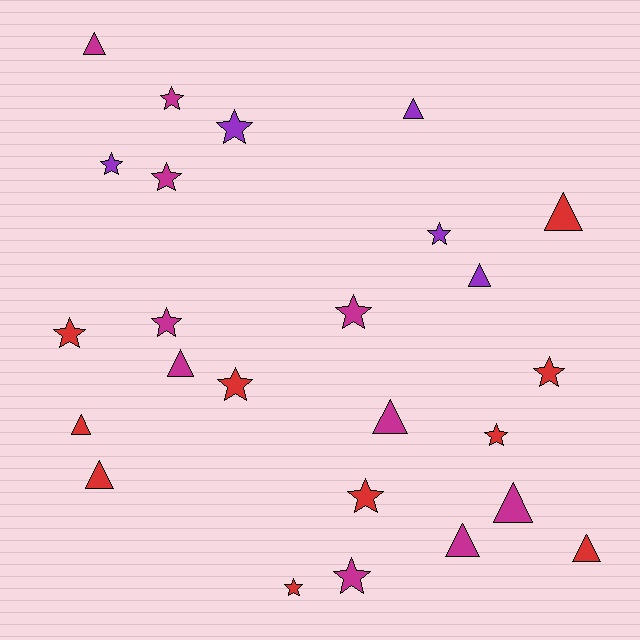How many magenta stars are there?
There are 5 magenta stars.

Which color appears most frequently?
Red, with 10 objects.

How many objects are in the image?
There are 25 objects.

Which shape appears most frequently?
Star, with 14 objects.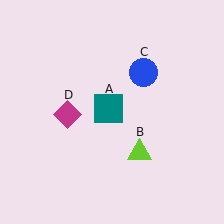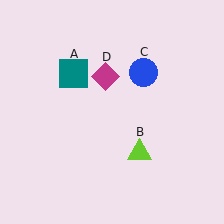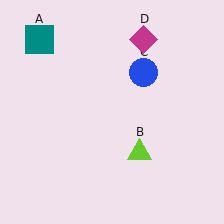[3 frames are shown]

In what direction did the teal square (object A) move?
The teal square (object A) moved up and to the left.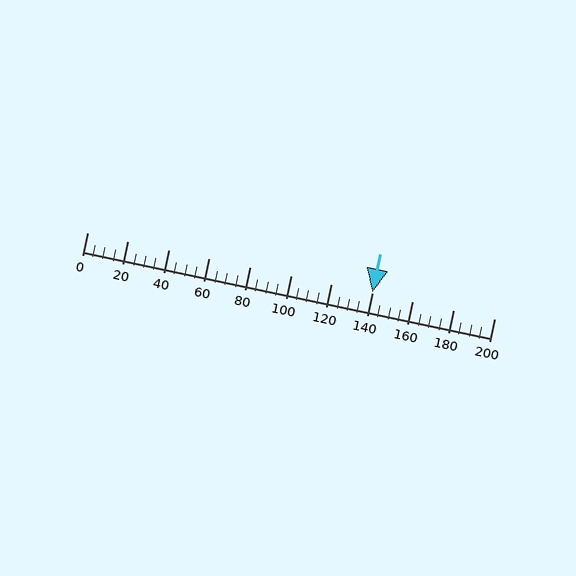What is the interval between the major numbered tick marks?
The major tick marks are spaced 20 units apart.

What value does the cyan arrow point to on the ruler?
The cyan arrow points to approximately 140.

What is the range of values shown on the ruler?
The ruler shows values from 0 to 200.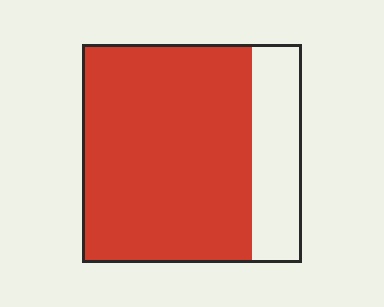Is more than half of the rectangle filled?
Yes.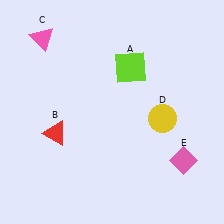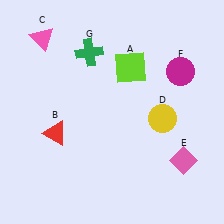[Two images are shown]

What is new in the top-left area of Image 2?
A green cross (G) was added in the top-left area of Image 2.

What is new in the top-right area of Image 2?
A magenta circle (F) was added in the top-right area of Image 2.